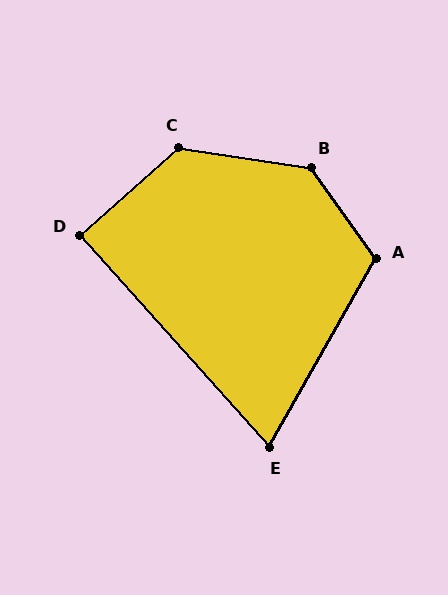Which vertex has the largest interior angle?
B, at approximately 134 degrees.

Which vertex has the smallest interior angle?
E, at approximately 71 degrees.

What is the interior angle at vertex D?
Approximately 90 degrees (approximately right).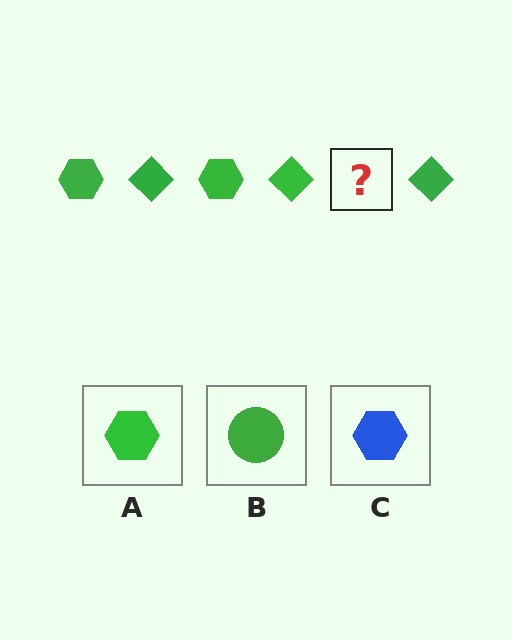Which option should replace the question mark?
Option A.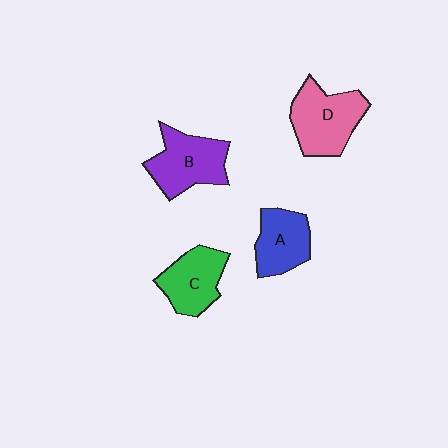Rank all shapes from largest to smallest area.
From largest to smallest: D (pink), B (purple), C (green), A (blue).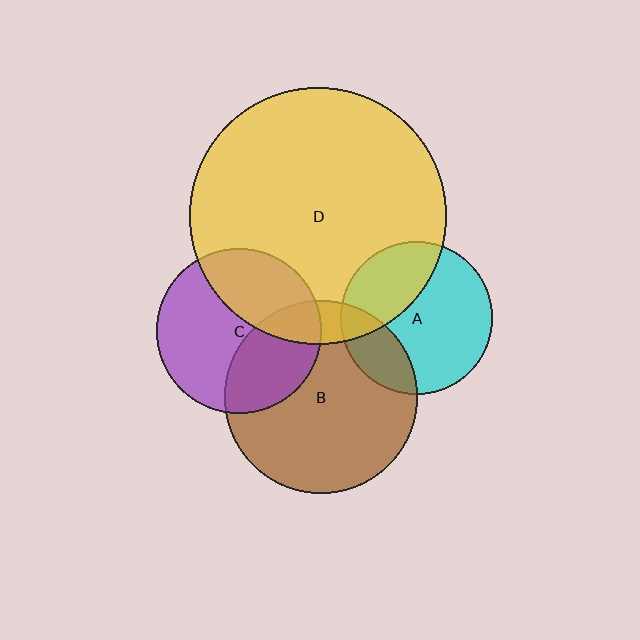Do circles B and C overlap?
Yes.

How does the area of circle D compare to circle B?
Approximately 1.8 times.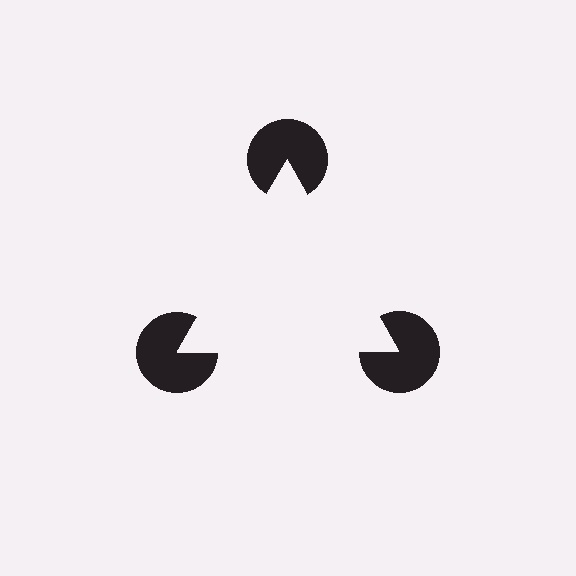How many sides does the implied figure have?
3 sides.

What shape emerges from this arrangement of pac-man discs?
An illusory triangle — its edges are inferred from the aligned wedge cuts in the pac-man discs, not physically drawn.